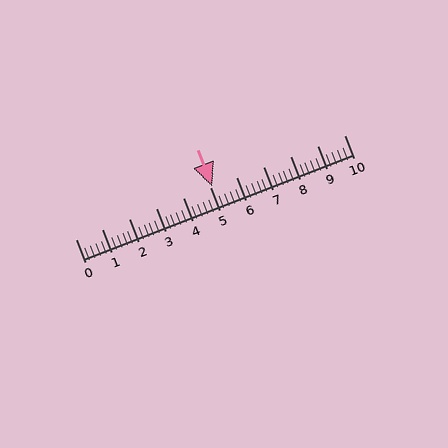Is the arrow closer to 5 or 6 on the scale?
The arrow is closer to 5.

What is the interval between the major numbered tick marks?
The major tick marks are spaced 1 units apart.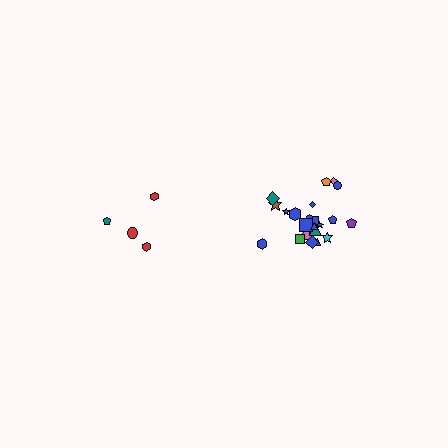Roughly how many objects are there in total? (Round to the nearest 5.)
Roughly 25 objects in total.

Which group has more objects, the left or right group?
The right group.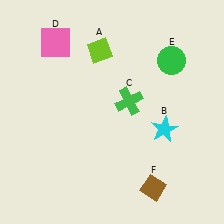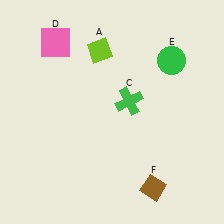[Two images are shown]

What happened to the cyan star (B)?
The cyan star (B) was removed in Image 2. It was in the bottom-right area of Image 1.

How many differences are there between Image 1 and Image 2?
There is 1 difference between the two images.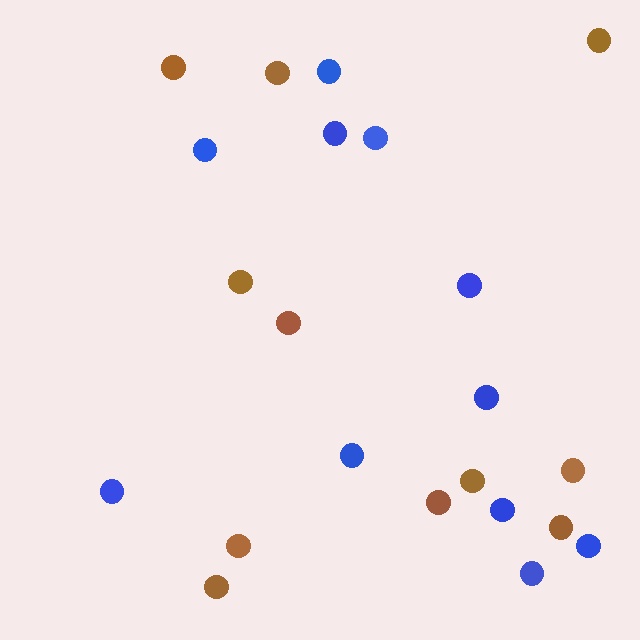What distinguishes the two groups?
There are 2 groups: one group of brown circles (11) and one group of blue circles (11).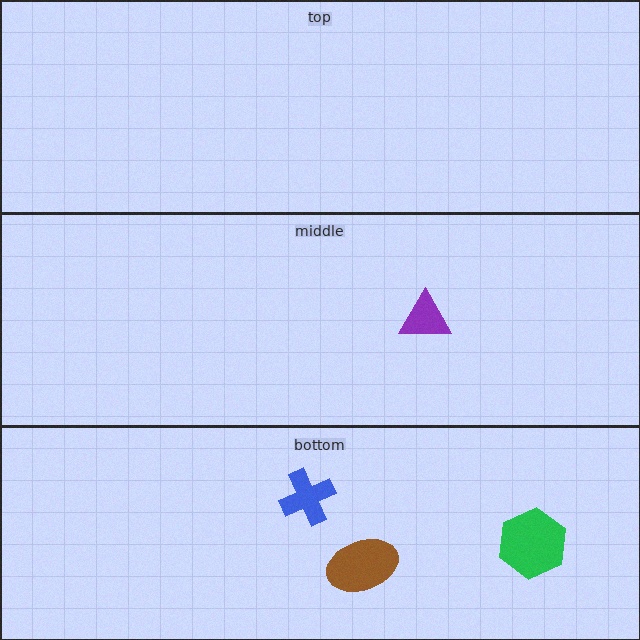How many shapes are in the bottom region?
3.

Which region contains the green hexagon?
The bottom region.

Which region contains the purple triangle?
The middle region.